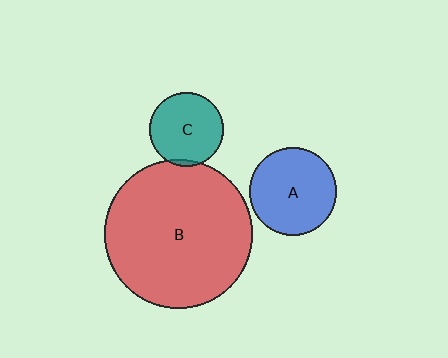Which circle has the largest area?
Circle B (red).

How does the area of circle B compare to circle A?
Approximately 2.9 times.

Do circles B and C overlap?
Yes.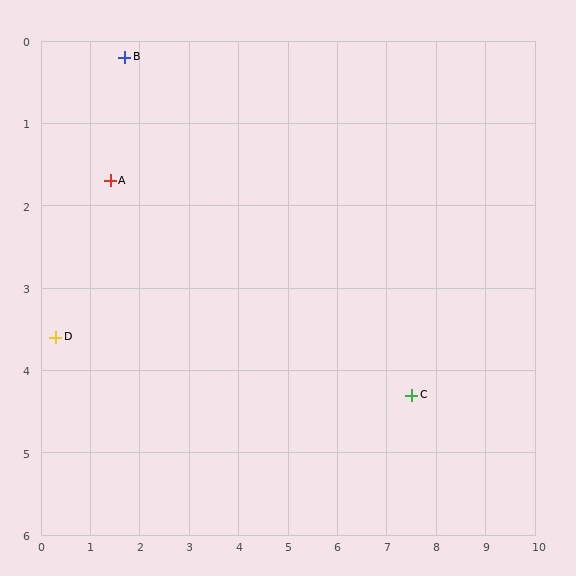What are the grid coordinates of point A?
Point A is at approximately (1.4, 1.7).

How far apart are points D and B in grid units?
Points D and B are about 3.7 grid units apart.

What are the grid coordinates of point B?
Point B is at approximately (1.7, 0.2).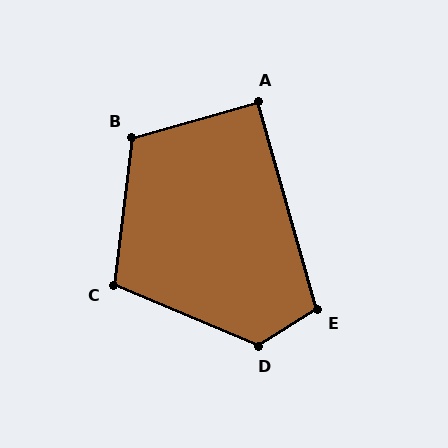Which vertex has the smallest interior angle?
A, at approximately 90 degrees.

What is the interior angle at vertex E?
Approximately 106 degrees (obtuse).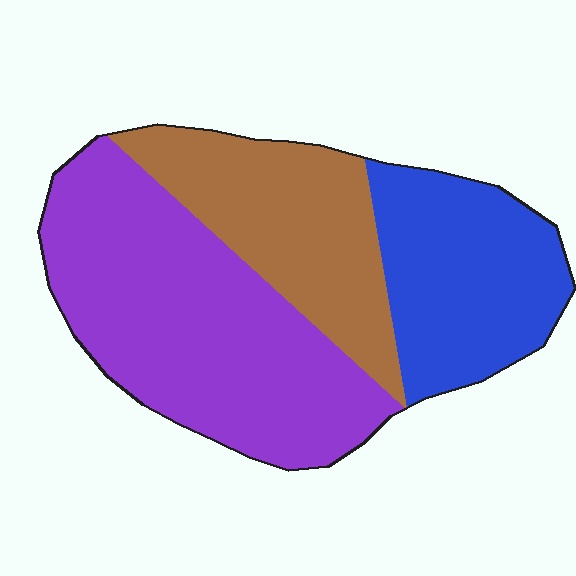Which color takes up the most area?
Purple, at roughly 45%.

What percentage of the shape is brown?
Brown covers 27% of the shape.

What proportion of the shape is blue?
Blue covers 26% of the shape.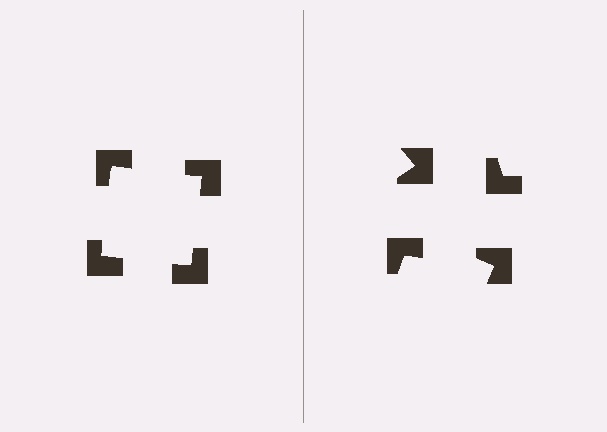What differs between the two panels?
The notched squares are positioned identically on both sides; only the wedge orientations differ. On the left they align to a square; on the right they are misaligned.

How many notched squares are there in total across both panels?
8 — 4 on each side.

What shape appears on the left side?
An illusory square.